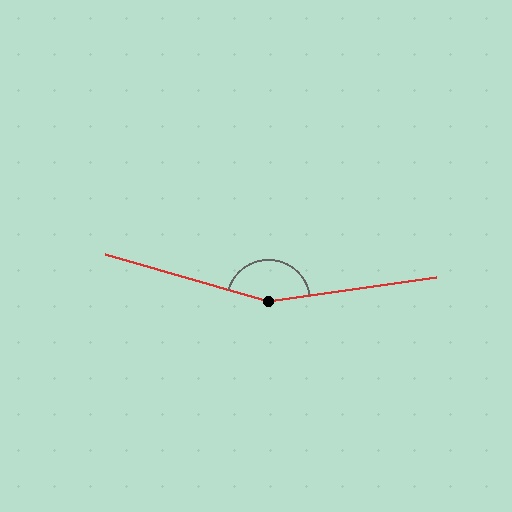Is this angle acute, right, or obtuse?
It is obtuse.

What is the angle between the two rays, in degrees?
Approximately 156 degrees.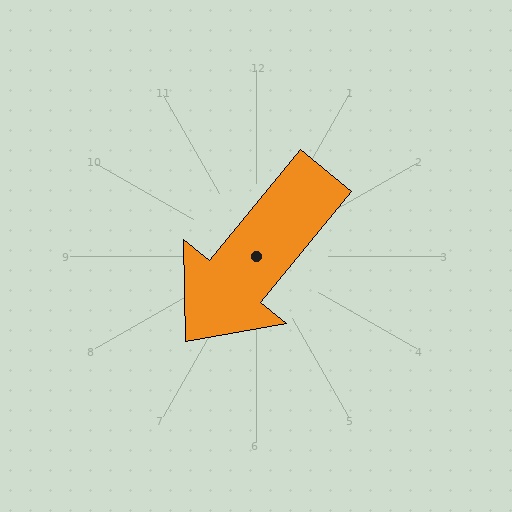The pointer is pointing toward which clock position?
Roughly 7 o'clock.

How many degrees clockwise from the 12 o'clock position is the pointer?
Approximately 219 degrees.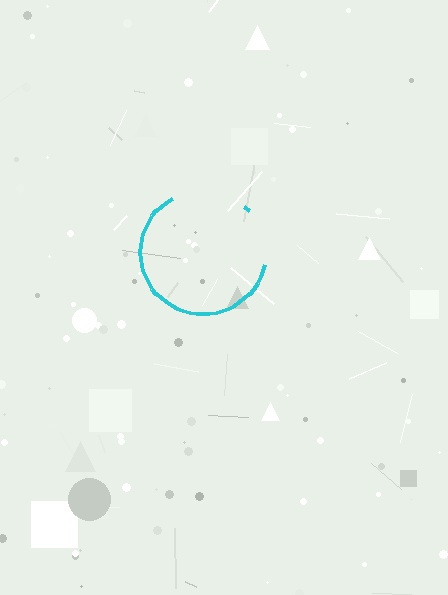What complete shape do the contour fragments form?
The contour fragments form a circle.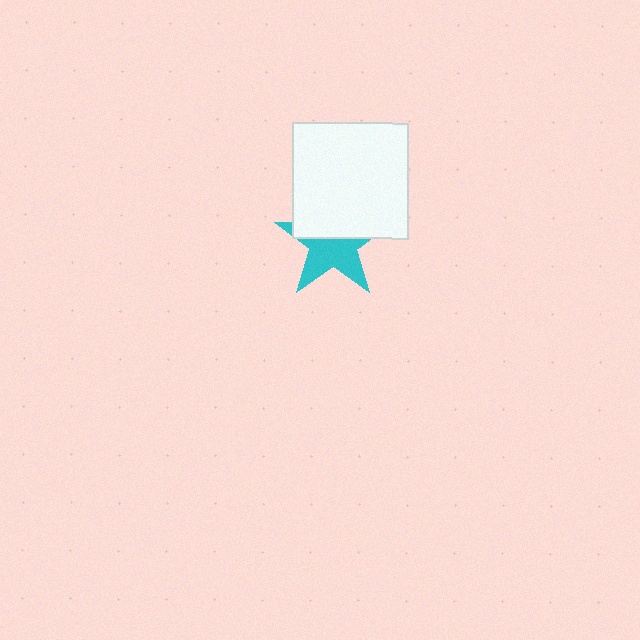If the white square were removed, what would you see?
You would see the complete cyan star.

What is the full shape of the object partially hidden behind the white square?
The partially hidden object is a cyan star.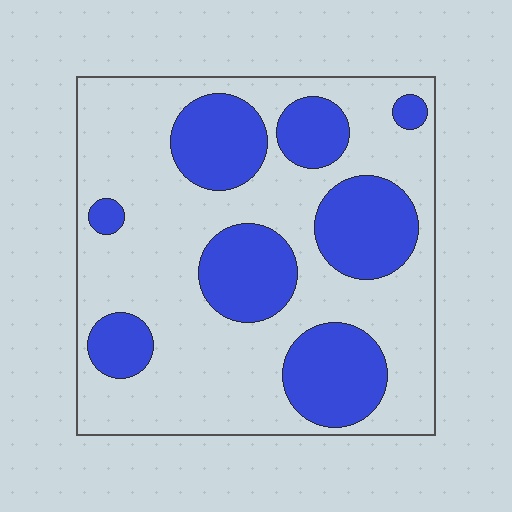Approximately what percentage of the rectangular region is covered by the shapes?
Approximately 35%.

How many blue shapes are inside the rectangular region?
8.